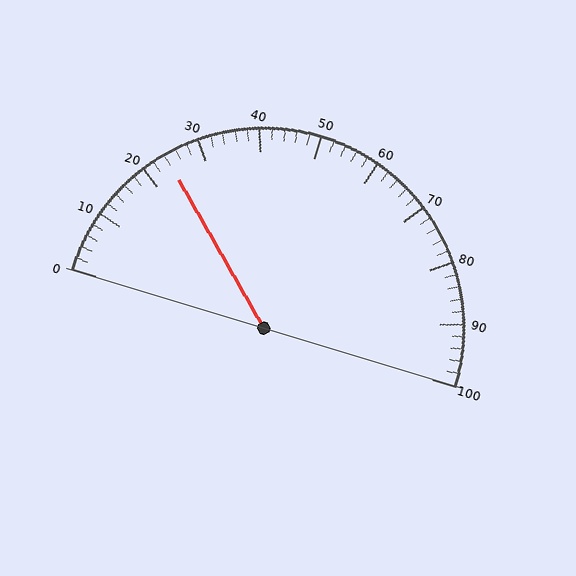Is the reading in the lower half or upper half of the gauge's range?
The reading is in the lower half of the range (0 to 100).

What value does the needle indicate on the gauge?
The needle indicates approximately 24.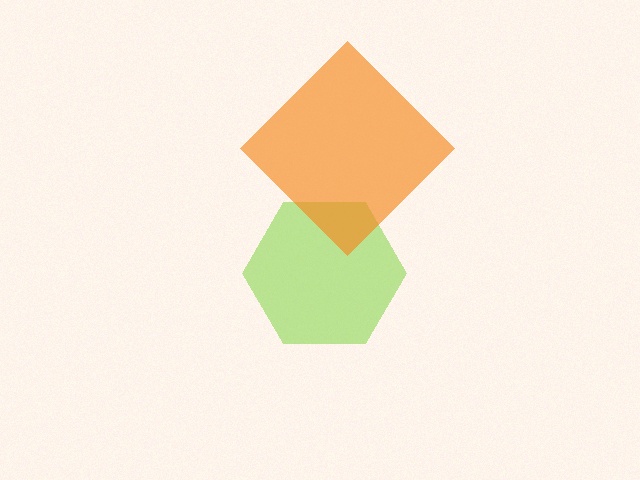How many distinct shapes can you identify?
There are 2 distinct shapes: a lime hexagon, an orange diamond.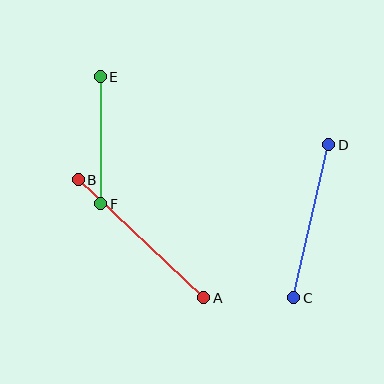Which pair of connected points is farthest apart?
Points A and B are farthest apart.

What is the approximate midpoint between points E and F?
The midpoint is at approximately (101, 140) pixels.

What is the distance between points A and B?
The distance is approximately 173 pixels.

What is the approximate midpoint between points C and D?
The midpoint is at approximately (311, 221) pixels.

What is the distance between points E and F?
The distance is approximately 127 pixels.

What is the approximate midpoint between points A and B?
The midpoint is at approximately (141, 239) pixels.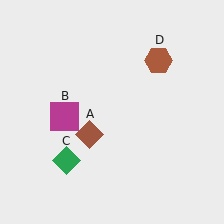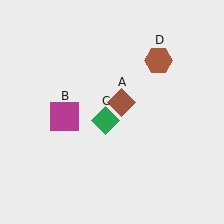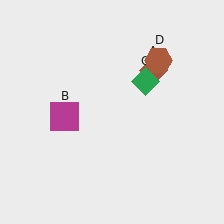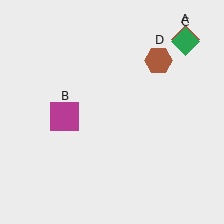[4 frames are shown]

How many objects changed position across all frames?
2 objects changed position: brown diamond (object A), green diamond (object C).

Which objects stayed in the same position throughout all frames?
Magenta square (object B) and brown hexagon (object D) remained stationary.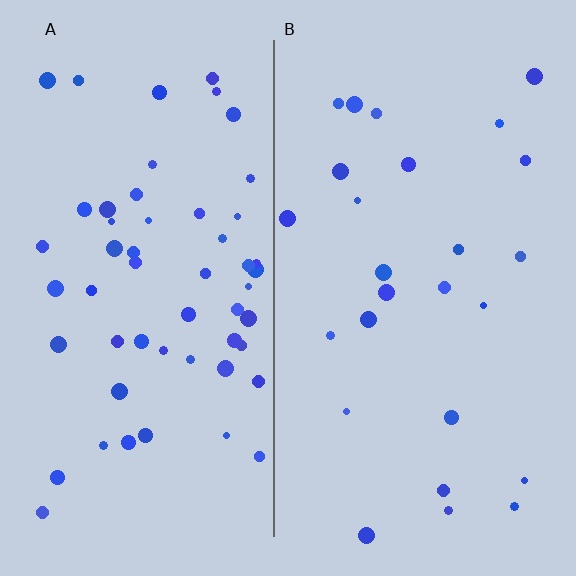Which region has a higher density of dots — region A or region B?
A (the left).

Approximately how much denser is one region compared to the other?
Approximately 2.1× — region A over region B.